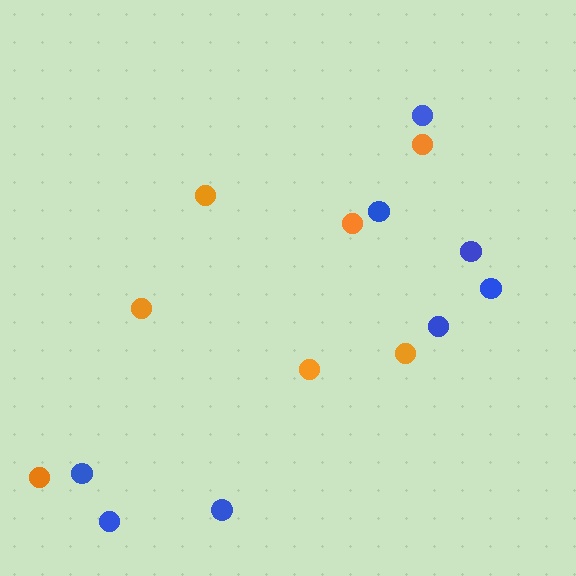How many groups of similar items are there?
There are 2 groups: one group of orange circles (7) and one group of blue circles (8).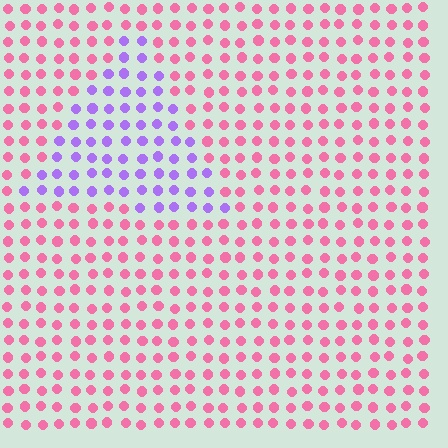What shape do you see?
I see a triangle.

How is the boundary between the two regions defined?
The boundary is defined purely by a slight shift in hue (about 67 degrees). Spacing, size, and orientation are identical on both sides.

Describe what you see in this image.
The image is filled with small pink elements in a uniform arrangement. A triangle-shaped region is visible where the elements are tinted to a slightly different hue, forming a subtle color boundary.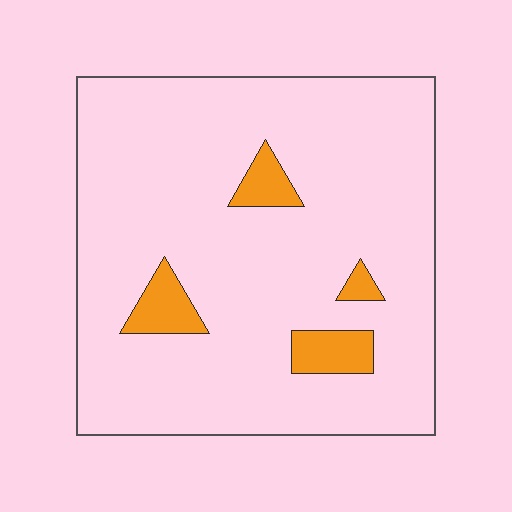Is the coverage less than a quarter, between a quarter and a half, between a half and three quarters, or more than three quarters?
Less than a quarter.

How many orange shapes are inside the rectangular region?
4.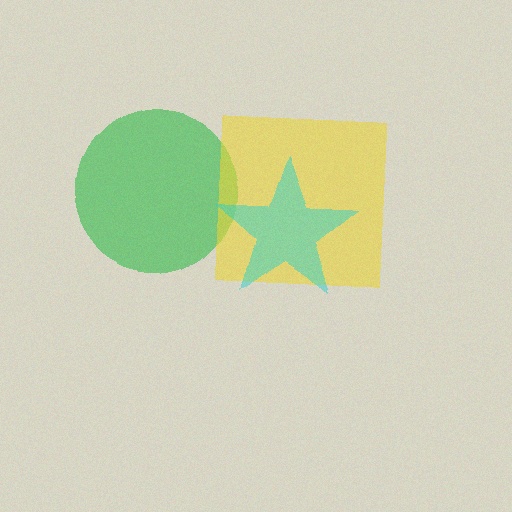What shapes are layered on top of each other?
The layered shapes are: a green circle, a yellow square, a cyan star.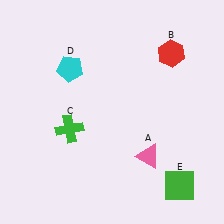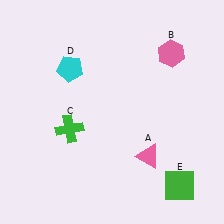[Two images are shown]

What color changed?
The hexagon (B) changed from red in Image 1 to pink in Image 2.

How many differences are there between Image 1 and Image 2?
There is 1 difference between the two images.